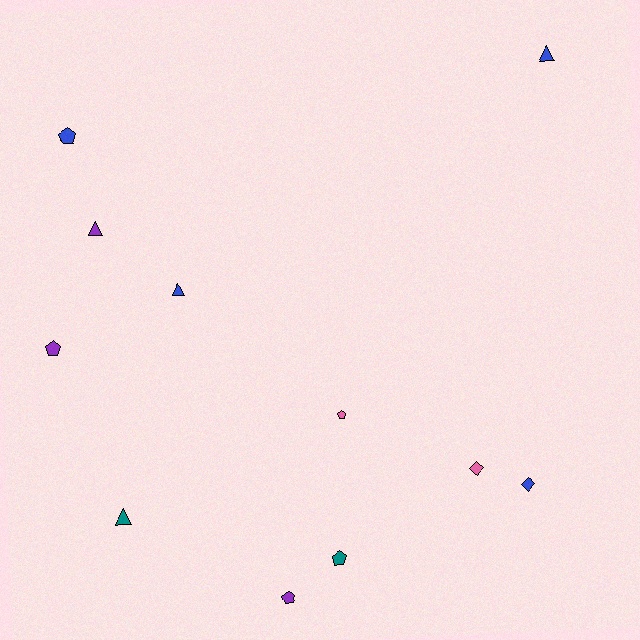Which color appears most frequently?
Blue, with 4 objects.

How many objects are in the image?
There are 11 objects.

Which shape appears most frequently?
Pentagon, with 5 objects.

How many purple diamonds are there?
There are no purple diamonds.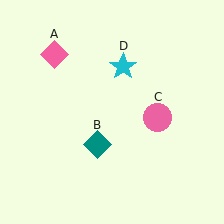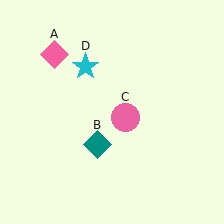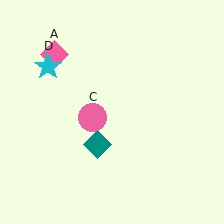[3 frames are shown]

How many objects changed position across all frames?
2 objects changed position: pink circle (object C), cyan star (object D).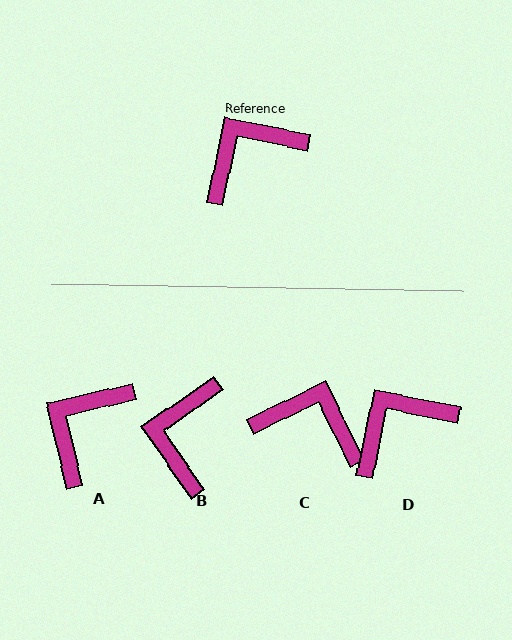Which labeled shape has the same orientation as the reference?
D.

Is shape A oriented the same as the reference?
No, it is off by about 25 degrees.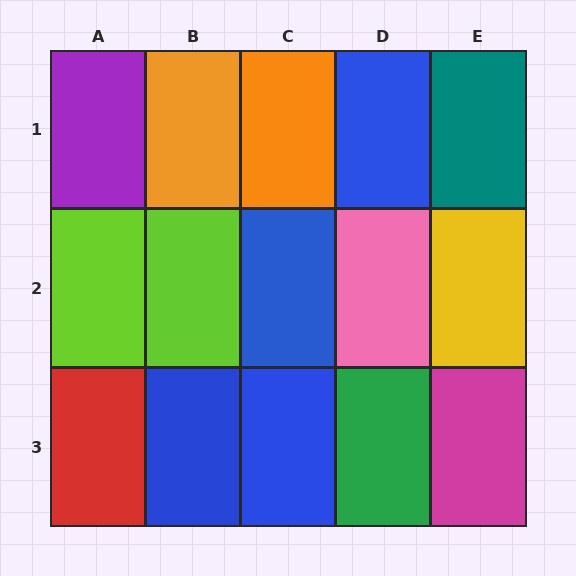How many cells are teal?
1 cell is teal.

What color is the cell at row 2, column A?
Lime.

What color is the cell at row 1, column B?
Orange.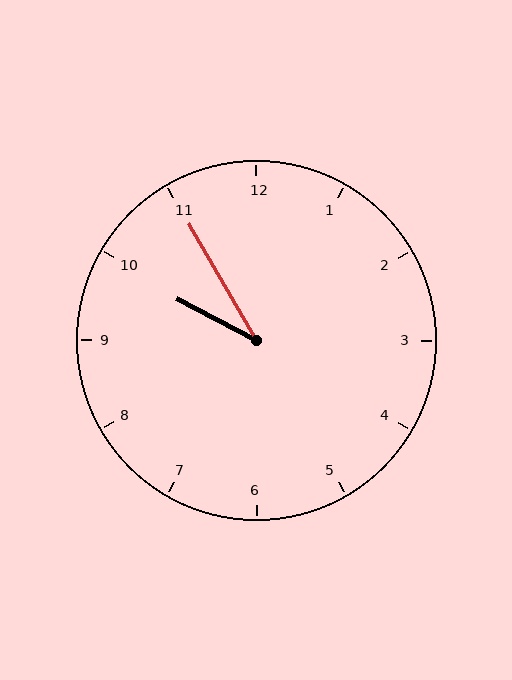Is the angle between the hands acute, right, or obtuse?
It is acute.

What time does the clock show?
9:55.